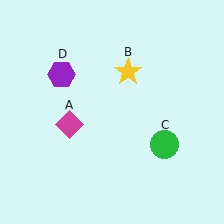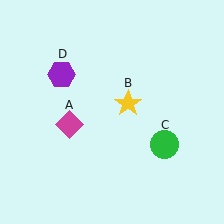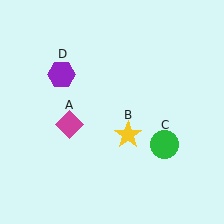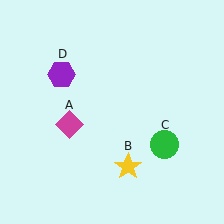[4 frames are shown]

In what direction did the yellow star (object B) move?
The yellow star (object B) moved down.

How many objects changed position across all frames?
1 object changed position: yellow star (object B).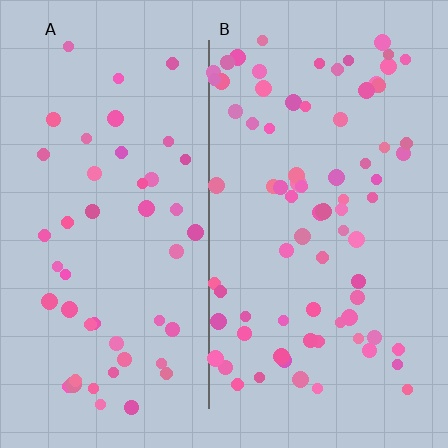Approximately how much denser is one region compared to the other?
Approximately 1.6× — region B over region A.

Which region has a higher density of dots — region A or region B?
B (the right).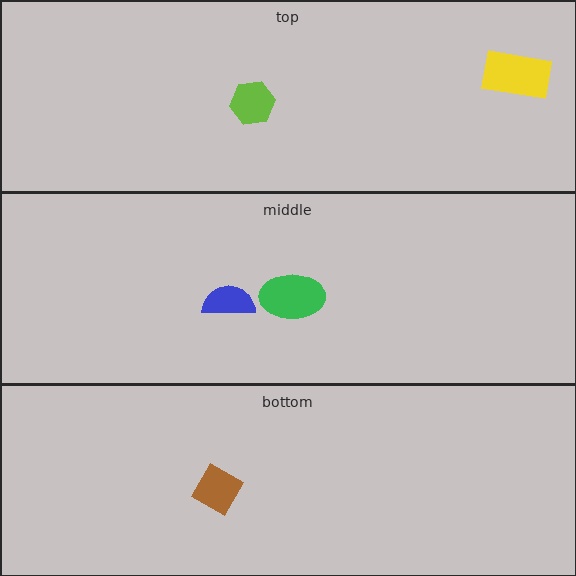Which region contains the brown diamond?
The bottom region.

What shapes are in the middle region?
The blue semicircle, the green ellipse.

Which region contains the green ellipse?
The middle region.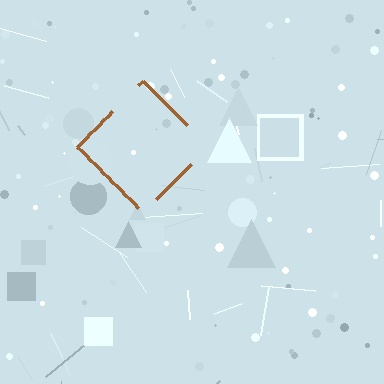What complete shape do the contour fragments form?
The contour fragments form a diamond.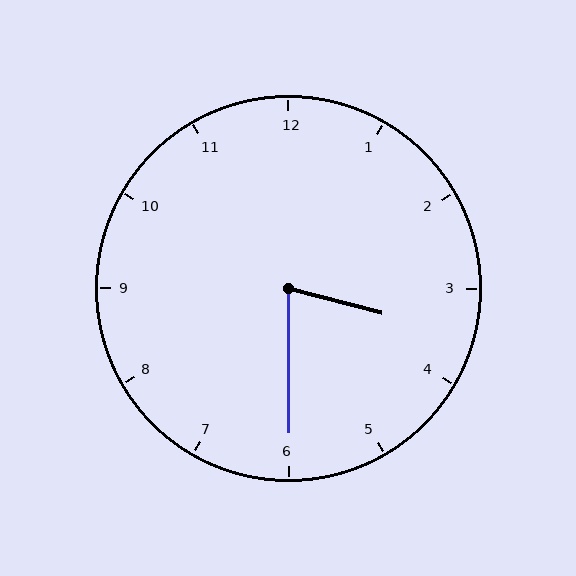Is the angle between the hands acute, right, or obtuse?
It is acute.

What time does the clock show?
3:30.